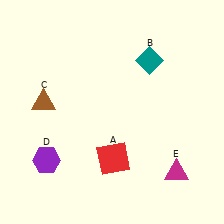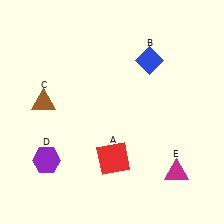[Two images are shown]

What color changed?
The diamond (B) changed from teal in Image 1 to blue in Image 2.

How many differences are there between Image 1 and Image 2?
There is 1 difference between the two images.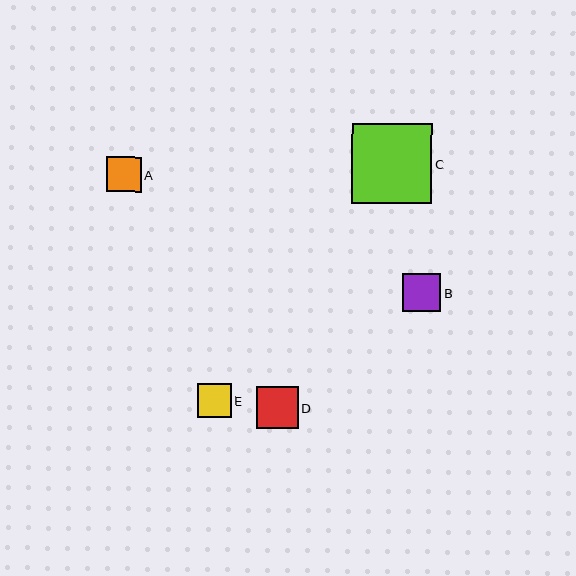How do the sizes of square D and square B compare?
Square D and square B are approximately the same size.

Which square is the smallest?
Square E is the smallest with a size of approximately 34 pixels.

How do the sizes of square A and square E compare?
Square A and square E are approximately the same size.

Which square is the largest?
Square C is the largest with a size of approximately 80 pixels.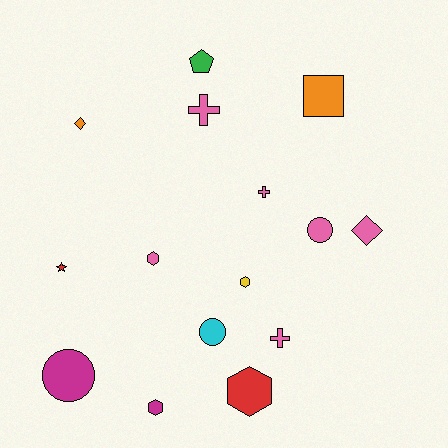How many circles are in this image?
There are 3 circles.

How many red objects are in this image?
There are 2 red objects.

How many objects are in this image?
There are 15 objects.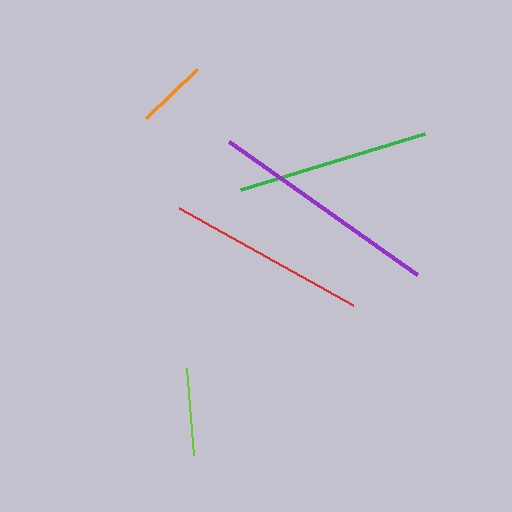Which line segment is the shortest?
The orange line is the shortest at approximately 70 pixels.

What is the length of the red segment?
The red segment is approximately 200 pixels long.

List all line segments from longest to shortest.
From longest to shortest: purple, red, green, lime, orange.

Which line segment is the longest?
The purple line is the longest at approximately 230 pixels.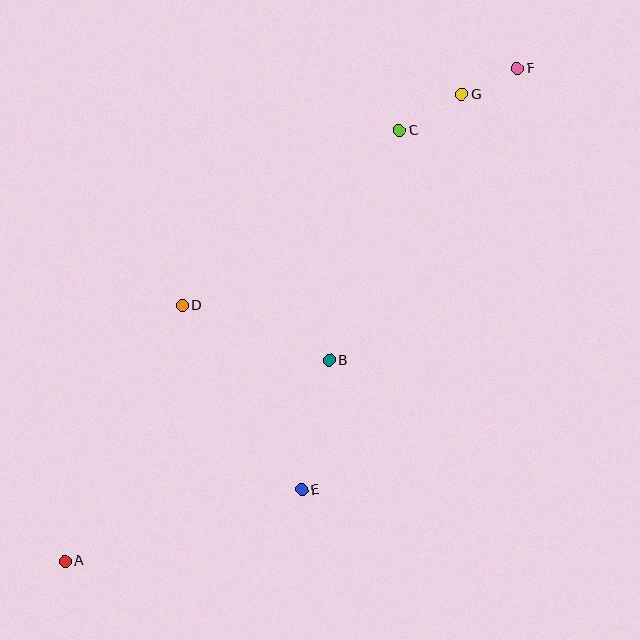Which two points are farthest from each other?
Points A and F are farthest from each other.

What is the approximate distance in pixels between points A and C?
The distance between A and C is approximately 545 pixels.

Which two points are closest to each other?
Points F and G are closest to each other.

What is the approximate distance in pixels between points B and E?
The distance between B and E is approximately 133 pixels.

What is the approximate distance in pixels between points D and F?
The distance between D and F is approximately 411 pixels.